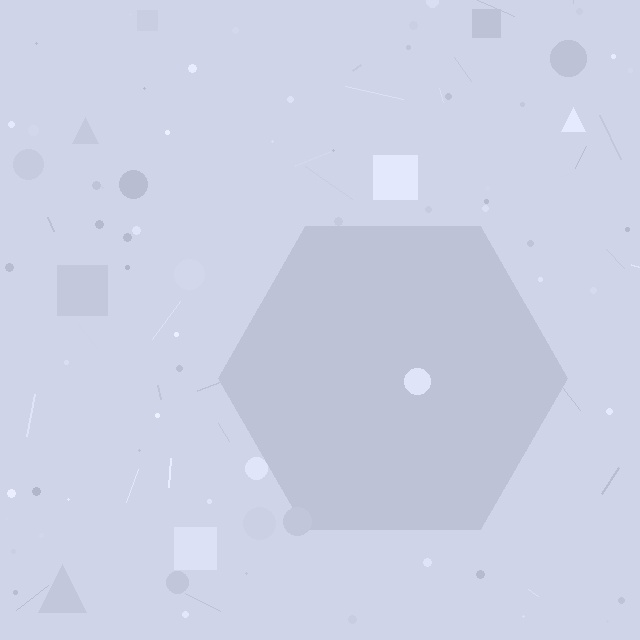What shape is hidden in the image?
A hexagon is hidden in the image.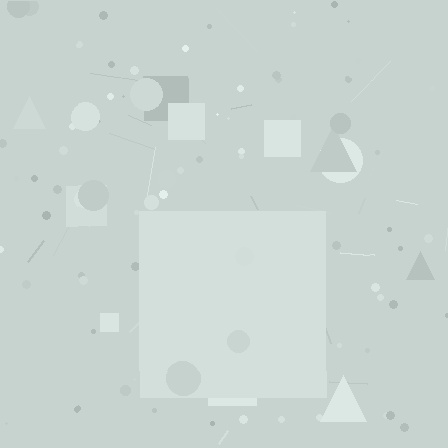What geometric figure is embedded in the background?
A square is embedded in the background.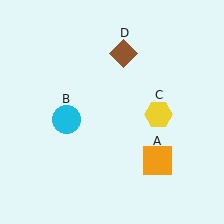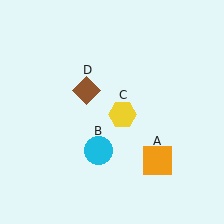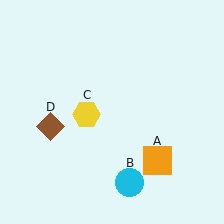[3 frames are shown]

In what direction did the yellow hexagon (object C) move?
The yellow hexagon (object C) moved left.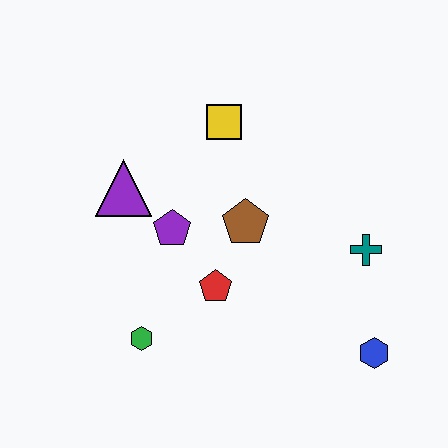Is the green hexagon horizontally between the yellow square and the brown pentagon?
No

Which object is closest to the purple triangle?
The purple pentagon is closest to the purple triangle.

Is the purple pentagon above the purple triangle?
No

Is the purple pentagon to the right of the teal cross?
No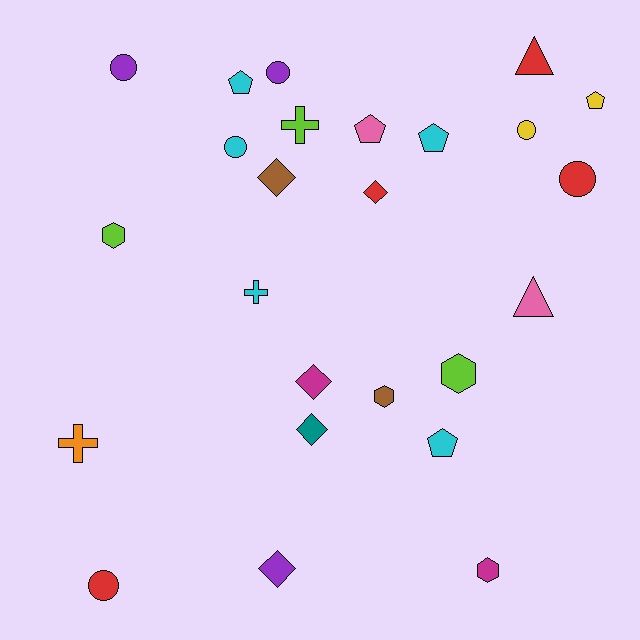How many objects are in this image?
There are 25 objects.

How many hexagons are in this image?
There are 4 hexagons.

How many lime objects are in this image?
There are 3 lime objects.